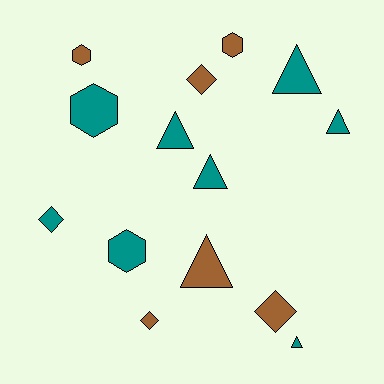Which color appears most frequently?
Teal, with 8 objects.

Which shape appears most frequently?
Triangle, with 6 objects.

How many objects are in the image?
There are 14 objects.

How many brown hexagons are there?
There are 2 brown hexagons.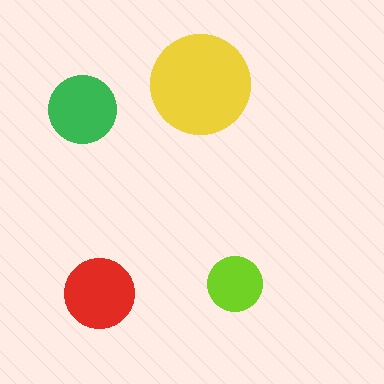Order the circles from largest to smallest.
the yellow one, the red one, the green one, the lime one.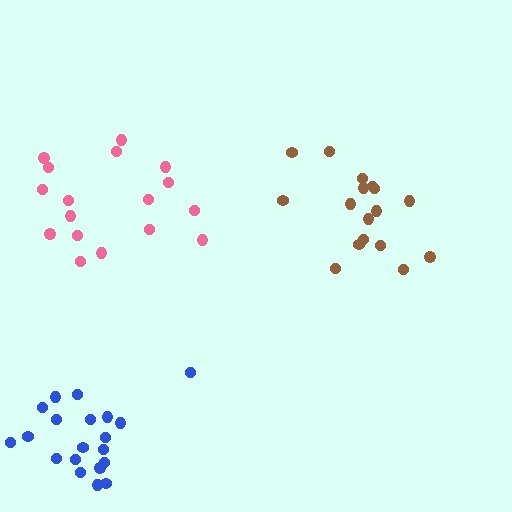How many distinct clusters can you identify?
There are 3 distinct clusters.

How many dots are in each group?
Group 1: 20 dots, Group 2: 17 dots, Group 3: 17 dots (54 total).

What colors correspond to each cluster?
The clusters are colored: blue, pink, brown.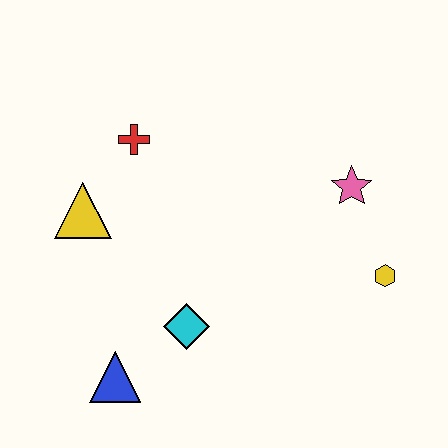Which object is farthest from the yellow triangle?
The yellow hexagon is farthest from the yellow triangle.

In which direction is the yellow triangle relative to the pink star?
The yellow triangle is to the left of the pink star.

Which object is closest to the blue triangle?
The cyan diamond is closest to the blue triangle.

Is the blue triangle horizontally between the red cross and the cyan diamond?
No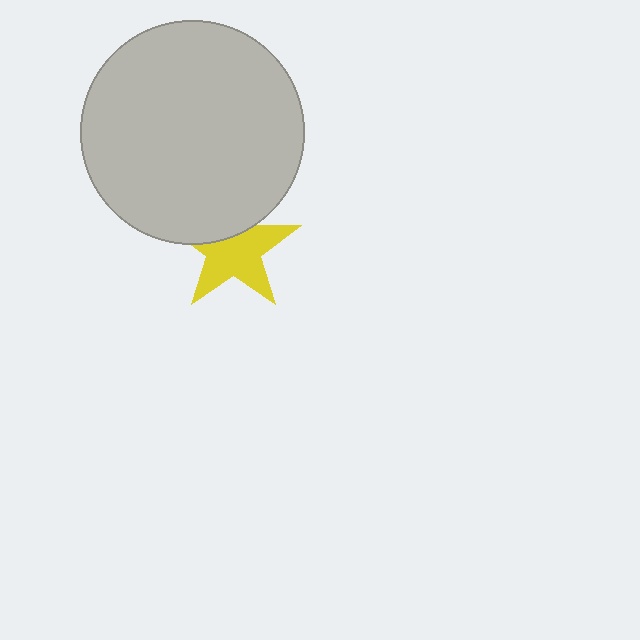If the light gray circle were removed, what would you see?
You would see the complete yellow star.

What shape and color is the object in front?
The object in front is a light gray circle.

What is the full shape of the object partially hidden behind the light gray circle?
The partially hidden object is a yellow star.